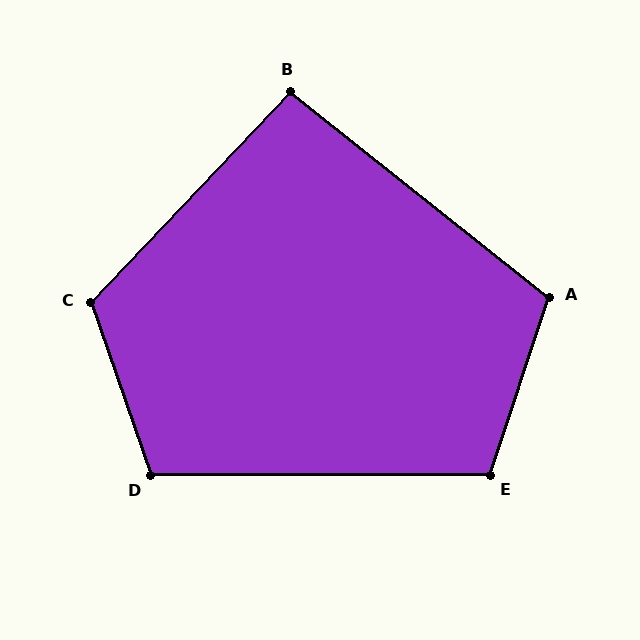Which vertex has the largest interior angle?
C, at approximately 117 degrees.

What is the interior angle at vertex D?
Approximately 109 degrees (obtuse).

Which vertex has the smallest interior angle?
B, at approximately 95 degrees.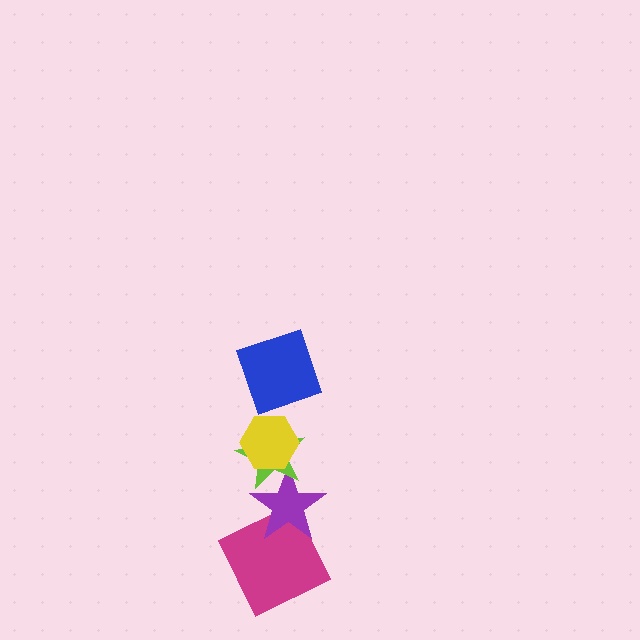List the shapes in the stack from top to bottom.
From top to bottom: the blue square, the yellow hexagon, the lime star, the purple star, the magenta square.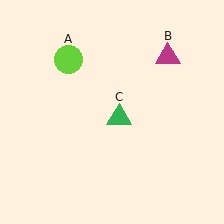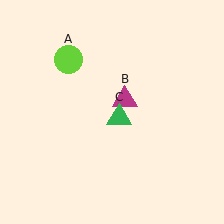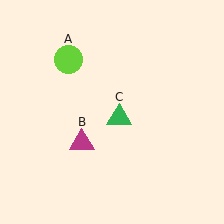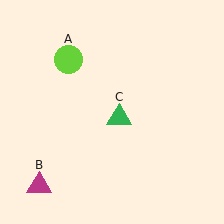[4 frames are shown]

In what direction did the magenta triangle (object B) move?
The magenta triangle (object B) moved down and to the left.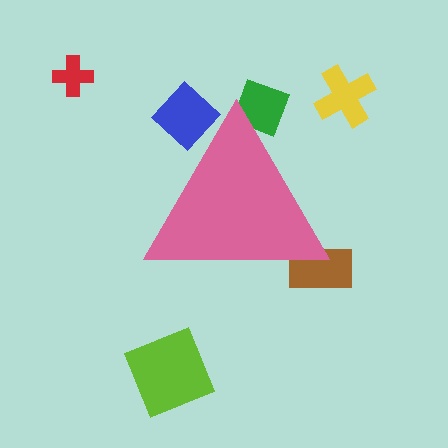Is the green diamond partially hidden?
Yes, the green diamond is partially hidden behind the pink triangle.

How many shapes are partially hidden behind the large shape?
3 shapes are partially hidden.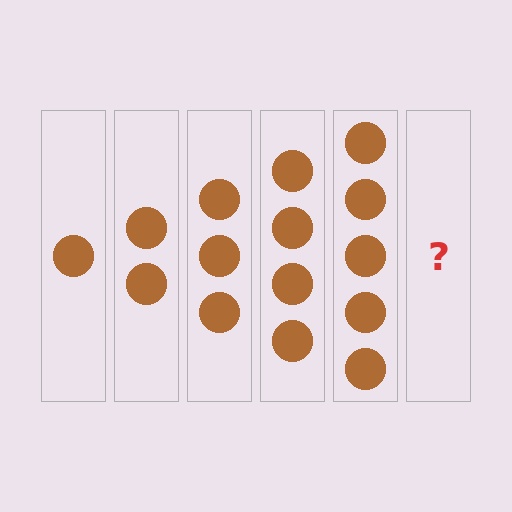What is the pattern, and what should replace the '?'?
The pattern is that each step adds one more circle. The '?' should be 6 circles.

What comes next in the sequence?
The next element should be 6 circles.